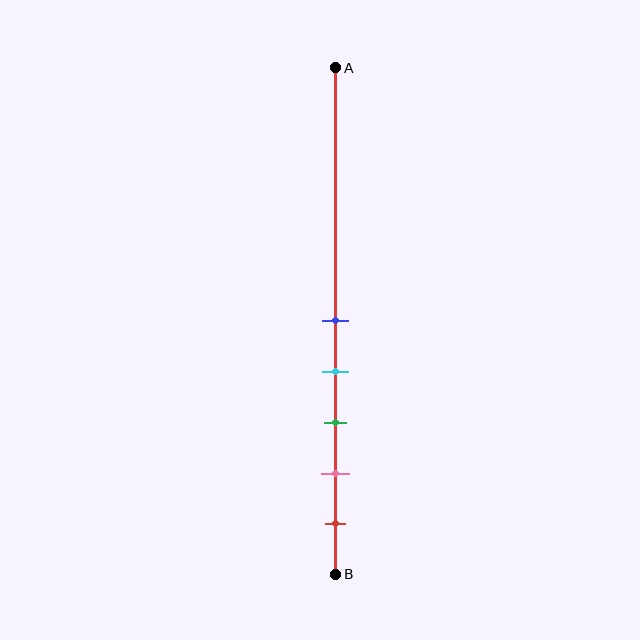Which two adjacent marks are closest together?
The blue and cyan marks are the closest adjacent pair.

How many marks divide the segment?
There are 5 marks dividing the segment.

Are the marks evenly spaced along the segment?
Yes, the marks are approximately evenly spaced.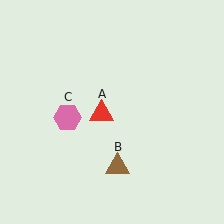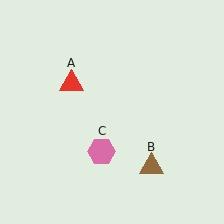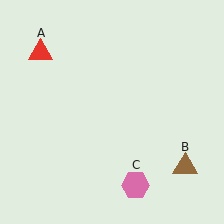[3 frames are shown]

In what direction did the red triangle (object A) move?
The red triangle (object A) moved up and to the left.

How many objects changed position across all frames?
3 objects changed position: red triangle (object A), brown triangle (object B), pink hexagon (object C).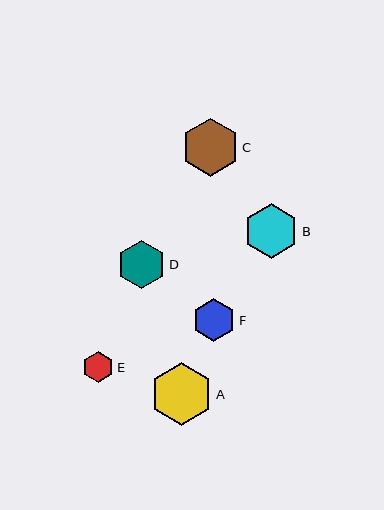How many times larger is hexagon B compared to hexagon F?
Hexagon B is approximately 1.3 times the size of hexagon F.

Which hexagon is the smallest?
Hexagon E is the smallest with a size of approximately 31 pixels.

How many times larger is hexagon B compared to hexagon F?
Hexagon B is approximately 1.3 times the size of hexagon F.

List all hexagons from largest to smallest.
From largest to smallest: A, C, B, D, F, E.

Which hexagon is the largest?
Hexagon A is the largest with a size of approximately 63 pixels.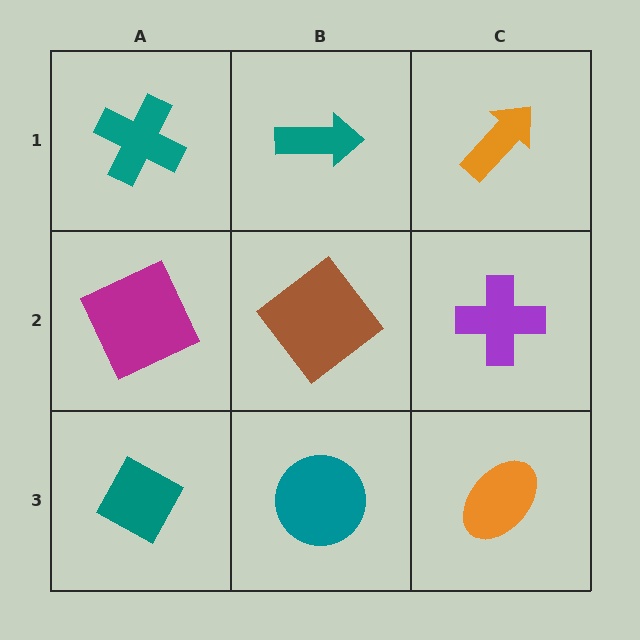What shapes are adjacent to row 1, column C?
A purple cross (row 2, column C), a teal arrow (row 1, column B).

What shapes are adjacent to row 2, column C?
An orange arrow (row 1, column C), an orange ellipse (row 3, column C), a brown diamond (row 2, column B).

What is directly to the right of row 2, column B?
A purple cross.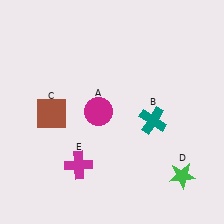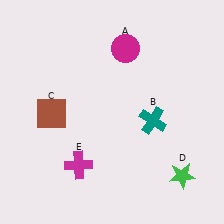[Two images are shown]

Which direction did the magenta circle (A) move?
The magenta circle (A) moved up.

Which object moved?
The magenta circle (A) moved up.